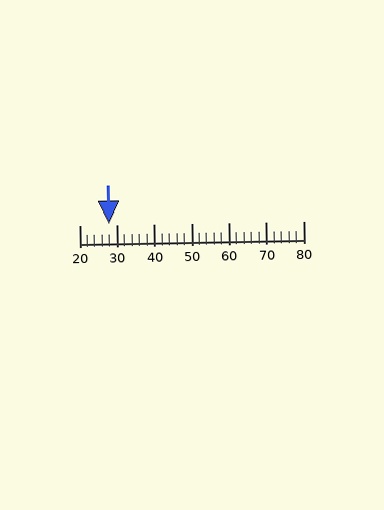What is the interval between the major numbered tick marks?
The major tick marks are spaced 10 units apart.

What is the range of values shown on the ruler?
The ruler shows values from 20 to 80.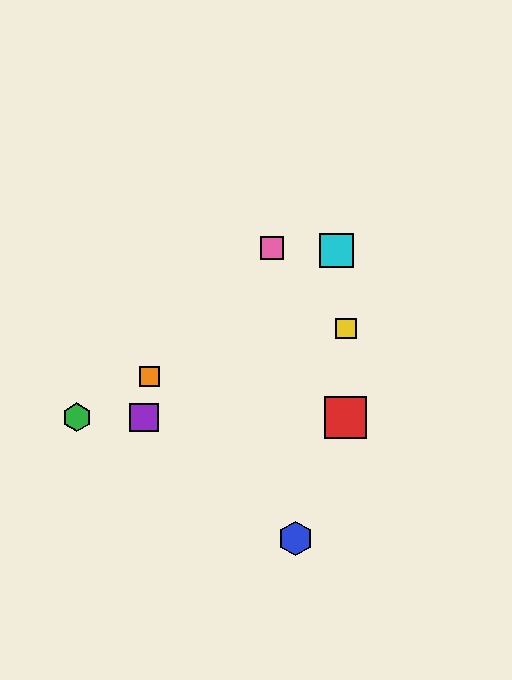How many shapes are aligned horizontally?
3 shapes (the red square, the green hexagon, the purple square) are aligned horizontally.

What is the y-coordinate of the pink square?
The pink square is at y≈248.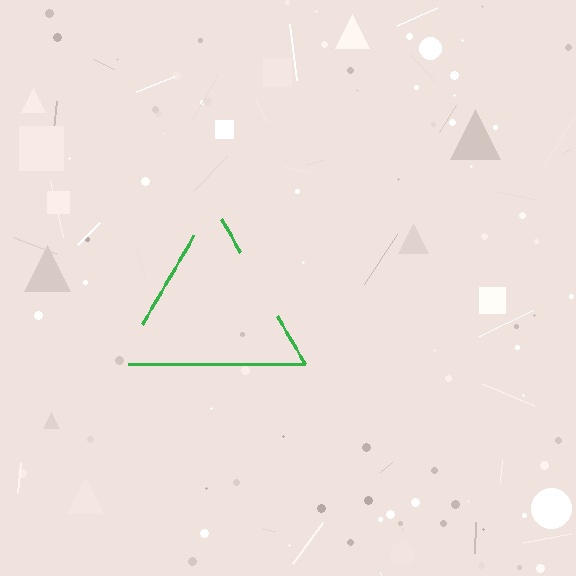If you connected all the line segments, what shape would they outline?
They would outline a triangle.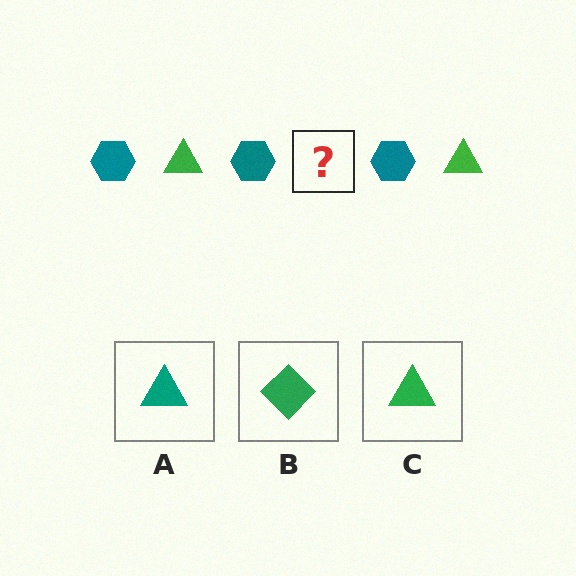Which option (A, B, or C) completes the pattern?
C.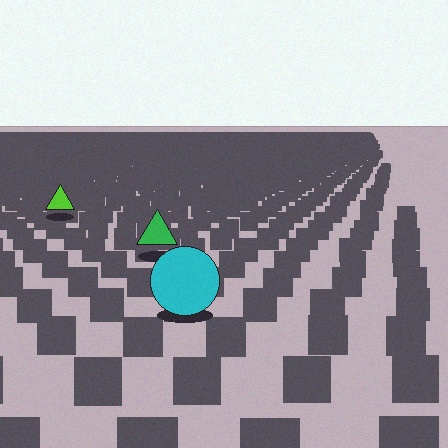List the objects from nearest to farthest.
From nearest to farthest: the cyan circle, the green triangle, the lime triangle.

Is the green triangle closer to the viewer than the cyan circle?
No. The cyan circle is closer — you can tell from the texture gradient: the ground texture is coarser near it.